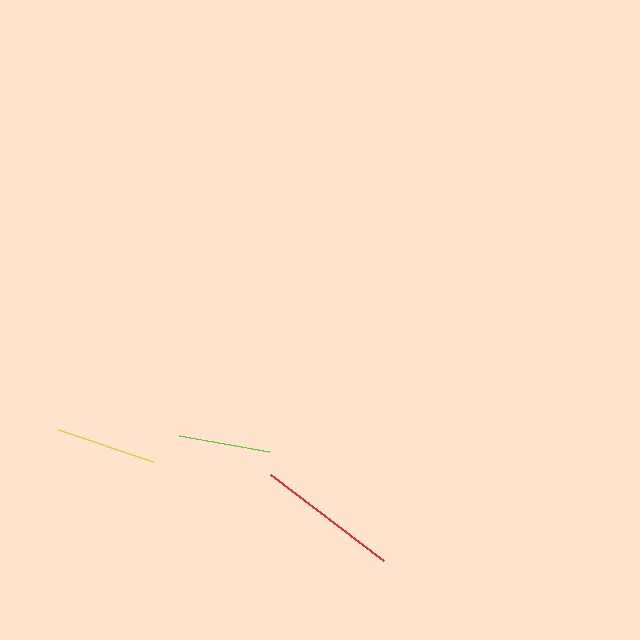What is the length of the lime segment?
The lime segment is approximately 91 pixels long.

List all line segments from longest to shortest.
From longest to shortest: red, yellow, lime.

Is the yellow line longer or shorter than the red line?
The red line is longer than the yellow line.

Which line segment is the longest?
The red line is the longest at approximately 142 pixels.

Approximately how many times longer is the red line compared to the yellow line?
The red line is approximately 1.4 times the length of the yellow line.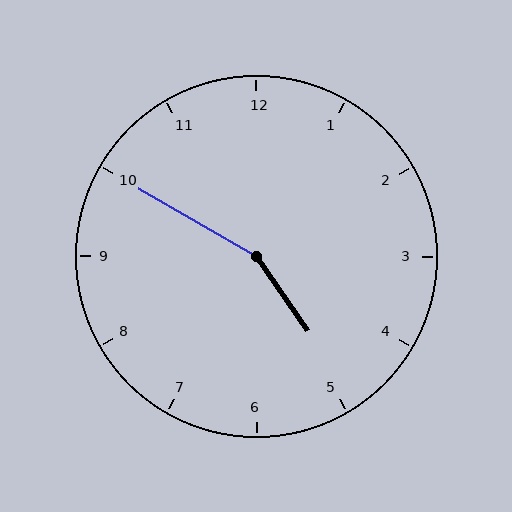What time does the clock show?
4:50.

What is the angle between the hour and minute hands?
Approximately 155 degrees.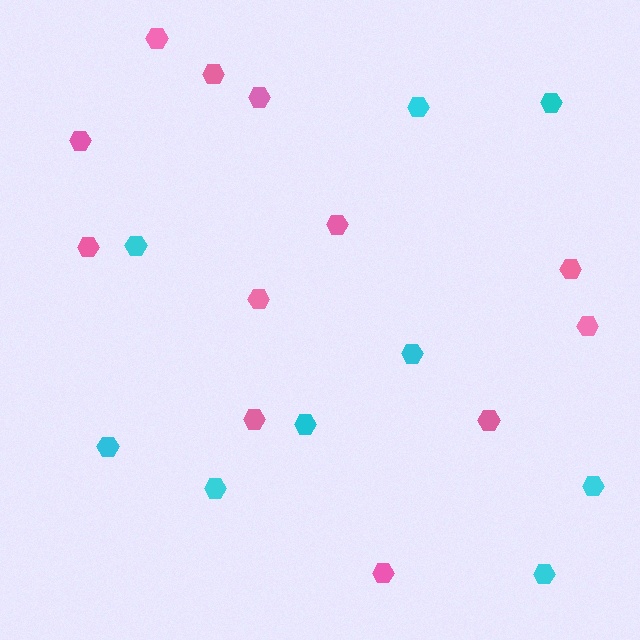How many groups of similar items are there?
There are 2 groups: one group of pink hexagons (12) and one group of cyan hexagons (9).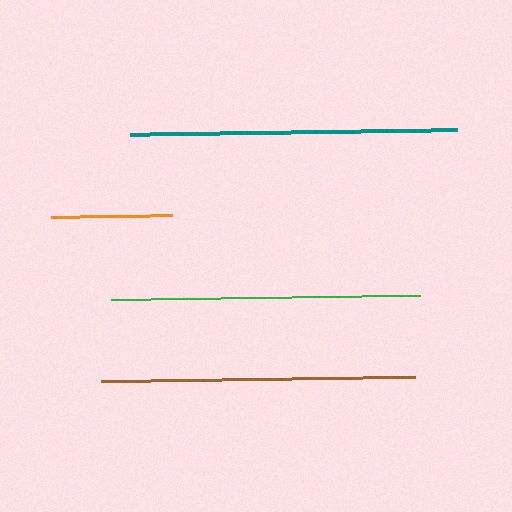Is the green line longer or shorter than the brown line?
The brown line is longer than the green line.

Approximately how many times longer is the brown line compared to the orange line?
The brown line is approximately 2.6 times the length of the orange line.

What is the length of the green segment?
The green segment is approximately 309 pixels long.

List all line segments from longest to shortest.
From longest to shortest: teal, brown, green, orange.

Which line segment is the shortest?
The orange line is the shortest at approximately 121 pixels.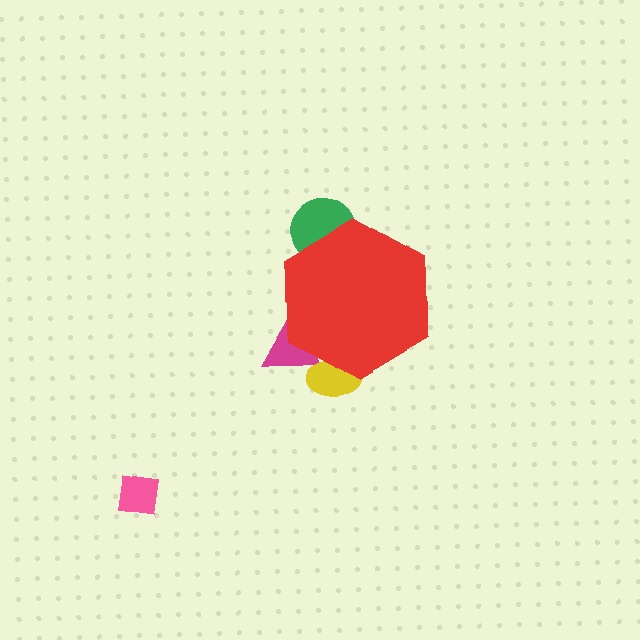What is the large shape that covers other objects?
A red hexagon.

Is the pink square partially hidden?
No, the pink square is fully visible.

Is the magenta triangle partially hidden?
Yes, the magenta triangle is partially hidden behind the red hexagon.